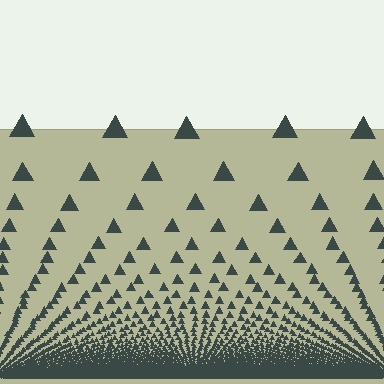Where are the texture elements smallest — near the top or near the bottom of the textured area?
Near the bottom.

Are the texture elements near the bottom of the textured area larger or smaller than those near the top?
Smaller. The gradient is inverted — elements near the bottom are smaller and denser.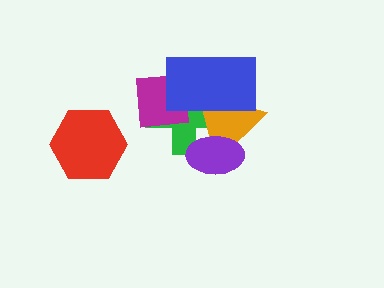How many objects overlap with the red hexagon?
0 objects overlap with the red hexagon.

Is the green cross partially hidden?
Yes, it is partially covered by another shape.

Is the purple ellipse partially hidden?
No, no other shape covers it.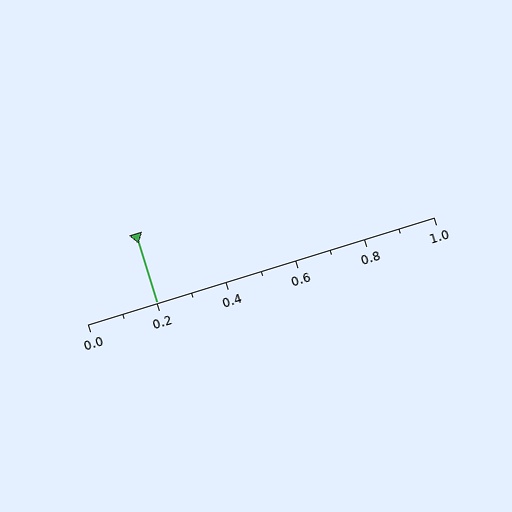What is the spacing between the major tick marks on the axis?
The major ticks are spaced 0.2 apart.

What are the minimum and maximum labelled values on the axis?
The axis runs from 0.0 to 1.0.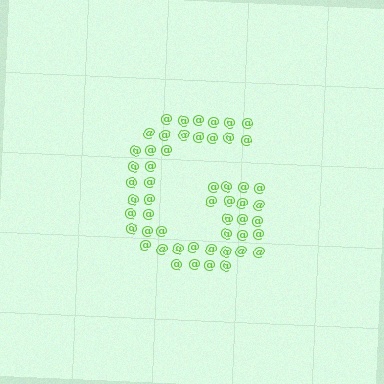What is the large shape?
The large shape is the letter G.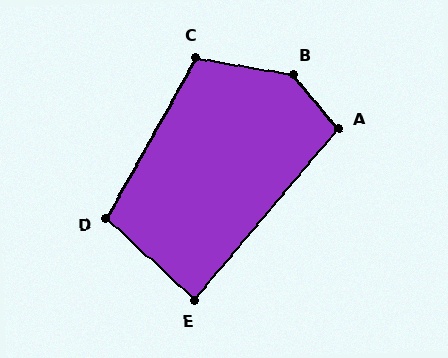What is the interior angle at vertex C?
Approximately 109 degrees (obtuse).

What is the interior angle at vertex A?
Approximately 100 degrees (obtuse).